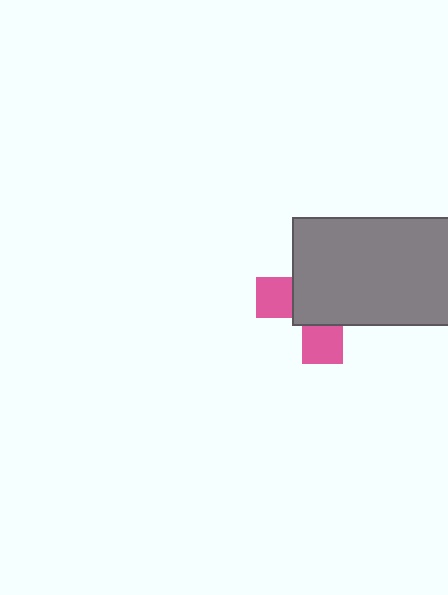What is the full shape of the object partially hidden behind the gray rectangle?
The partially hidden object is a pink cross.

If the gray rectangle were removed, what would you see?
You would see the complete pink cross.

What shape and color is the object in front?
The object in front is a gray rectangle.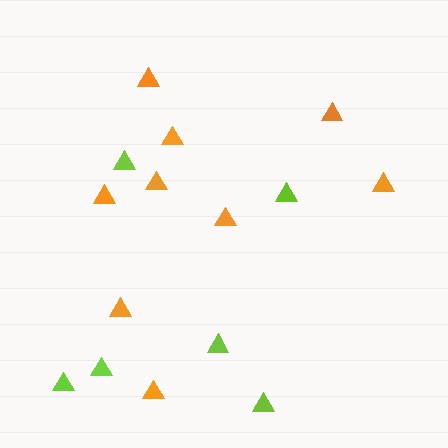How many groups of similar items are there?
There are 2 groups: one group of lime triangles (6) and one group of orange triangles (9).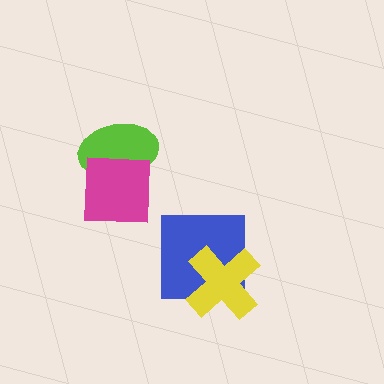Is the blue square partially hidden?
Yes, it is partially covered by another shape.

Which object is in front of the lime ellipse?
The magenta square is in front of the lime ellipse.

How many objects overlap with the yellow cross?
1 object overlaps with the yellow cross.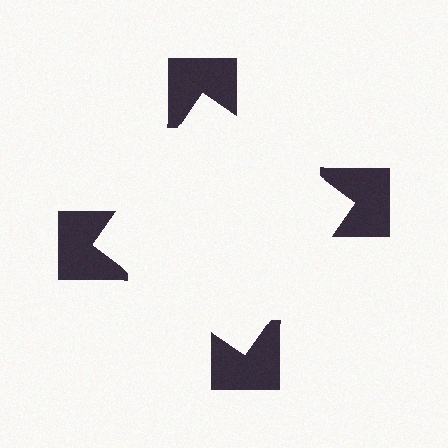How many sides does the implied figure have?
4 sides.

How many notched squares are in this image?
There are 4 — one at each vertex of the illusory square.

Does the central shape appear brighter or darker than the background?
It typically appears slightly brighter than the background, even though no actual brightness change is drawn.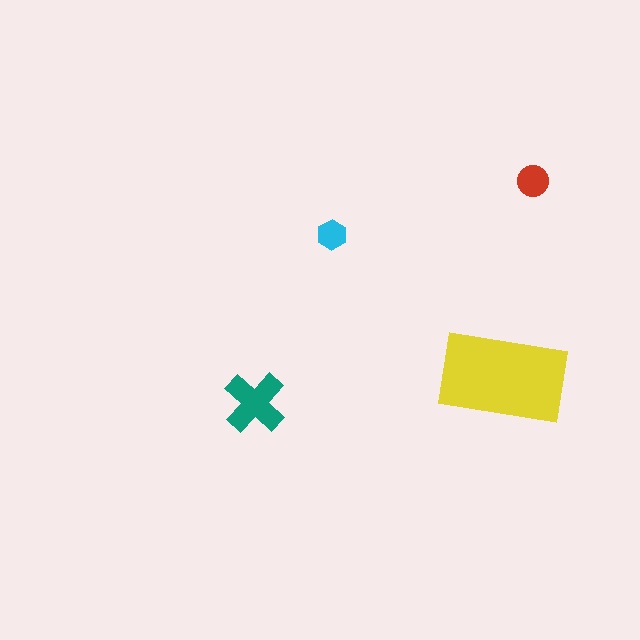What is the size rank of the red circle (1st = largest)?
3rd.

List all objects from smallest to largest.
The cyan hexagon, the red circle, the teal cross, the yellow rectangle.